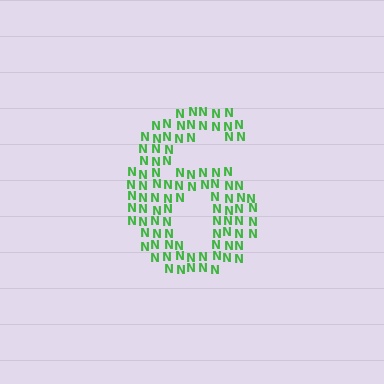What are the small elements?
The small elements are letter N's.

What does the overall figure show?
The overall figure shows the digit 6.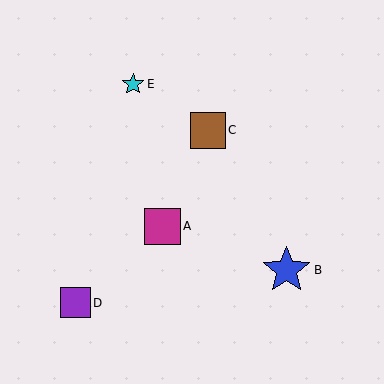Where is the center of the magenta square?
The center of the magenta square is at (163, 226).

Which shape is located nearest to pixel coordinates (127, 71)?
The cyan star (labeled E) at (133, 84) is nearest to that location.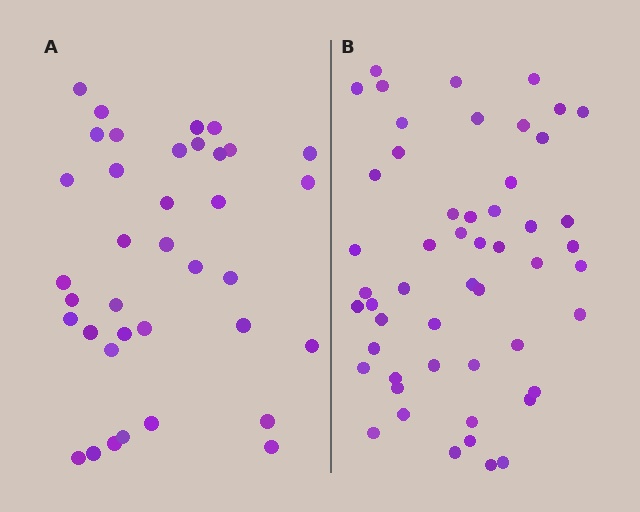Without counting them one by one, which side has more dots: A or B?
Region B (the right region) has more dots.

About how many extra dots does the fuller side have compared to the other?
Region B has approximately 15 more dots than region A.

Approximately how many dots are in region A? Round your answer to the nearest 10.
About 40 dots. (The exact count is 37, which rounds to 40.)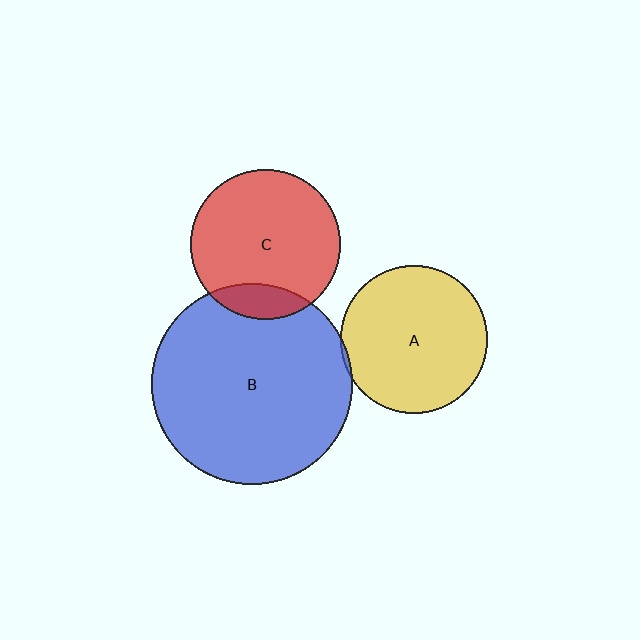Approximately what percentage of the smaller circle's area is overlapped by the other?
Approximately 5%.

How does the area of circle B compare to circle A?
Approximately 1.9 times.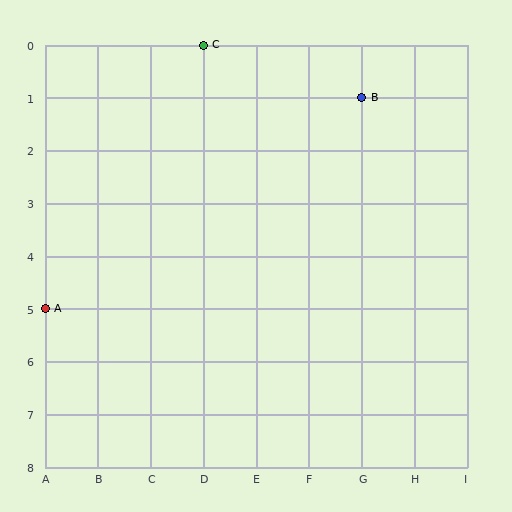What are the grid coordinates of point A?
Point A is at grid coordinates (A, 5).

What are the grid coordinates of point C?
Point C is at grid coordinates (D, 0).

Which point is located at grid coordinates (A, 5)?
Point A is at (A, 5).